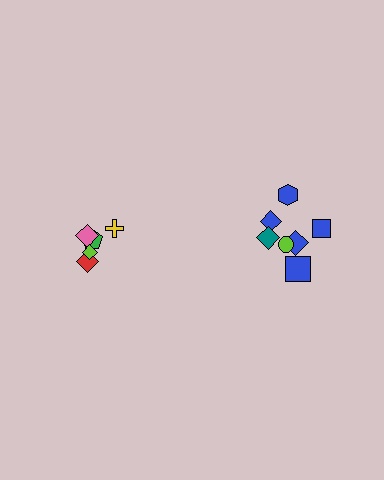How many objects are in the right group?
There are 7 objects.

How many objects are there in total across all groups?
There are 12 objects.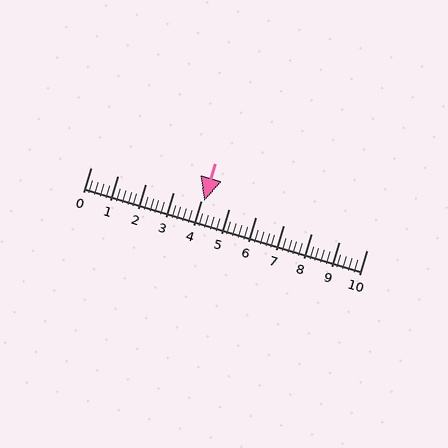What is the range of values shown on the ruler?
The ruler shows values from 0 to 10.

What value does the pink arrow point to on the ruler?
The pink arrow points to approximately 4.1.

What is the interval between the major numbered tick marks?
The major tick marks are spaced 1 units apart.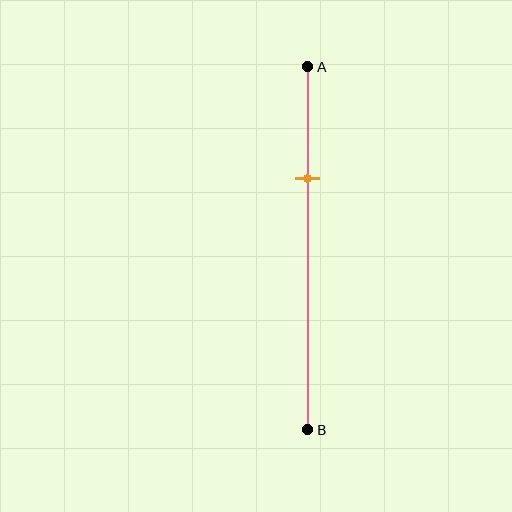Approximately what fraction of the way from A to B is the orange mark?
The orange mark is approximately 30% of the way from A to B.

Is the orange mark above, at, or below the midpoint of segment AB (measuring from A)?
The orange mark is above the midpoint of segment AB.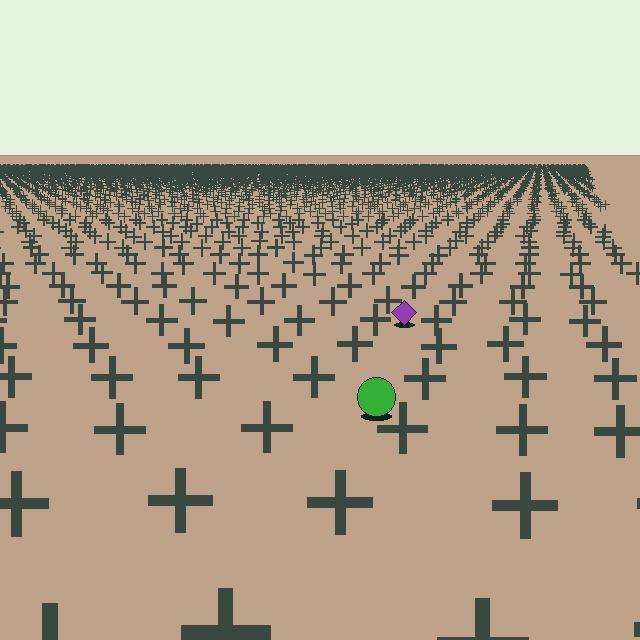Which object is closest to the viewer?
The green circle is closest. The texture marks near it are larger and more spread out.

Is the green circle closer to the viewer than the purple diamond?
Yes. The green circle is closer — you can tell from the texture gradient: the ground texture is coarser near it.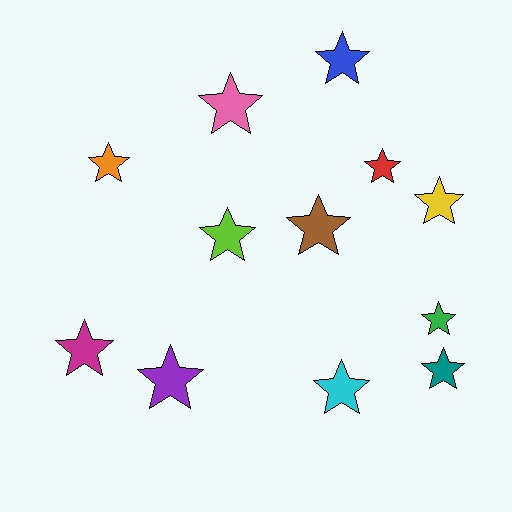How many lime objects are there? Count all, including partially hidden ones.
There is 1 lime object.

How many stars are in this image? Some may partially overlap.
There are 12 stars.